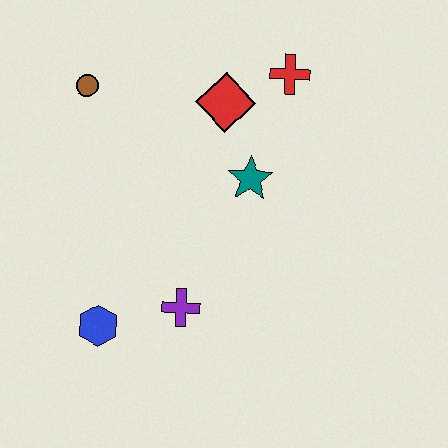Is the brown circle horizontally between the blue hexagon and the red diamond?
No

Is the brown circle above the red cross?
No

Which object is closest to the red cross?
The red diamond is closest to the red cross.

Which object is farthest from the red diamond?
The blue hexagon is farthest from the red diamond.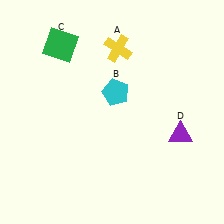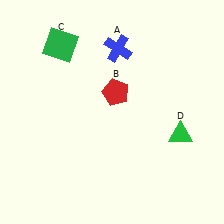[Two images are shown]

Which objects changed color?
A changed from yellow to blue. B changed from cyan to red. D changed from purple to green.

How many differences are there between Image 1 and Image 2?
There are 3 differences between the two images.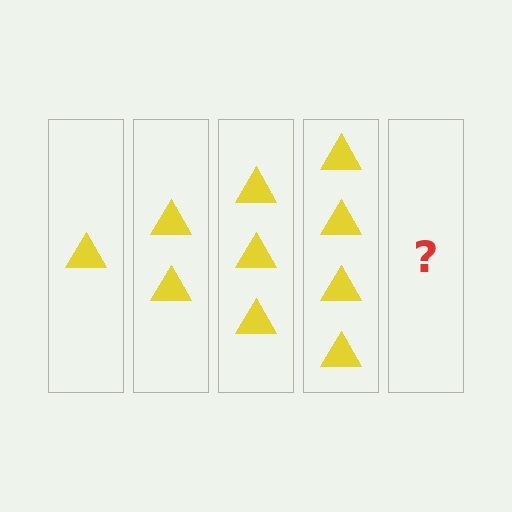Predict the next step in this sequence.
The next step is 5 triangles.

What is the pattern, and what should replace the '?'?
The pattern is that each step adds one more triangle. The '?' should be 5 triangles.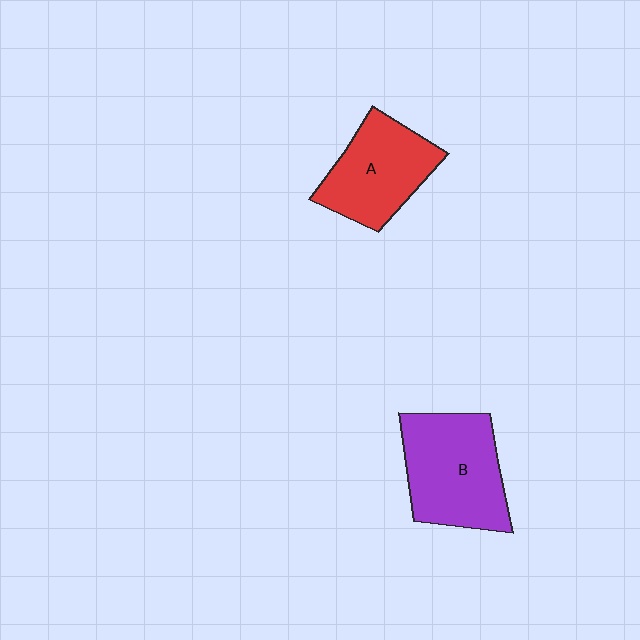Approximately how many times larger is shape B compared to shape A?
Approximately 1.2 times.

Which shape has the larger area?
Shape B (purple).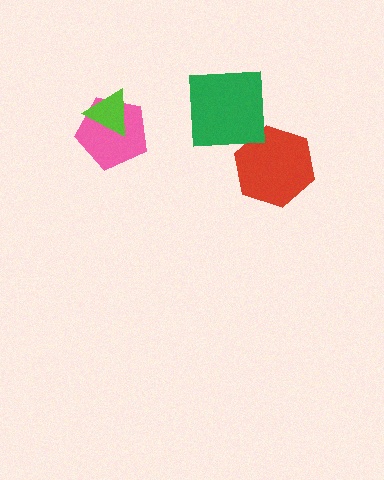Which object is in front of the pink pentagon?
The lime triangle is in front of the pink pentagon.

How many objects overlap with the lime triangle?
1 object overlaps with the lime triangle.